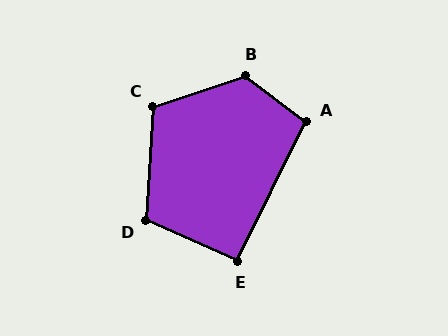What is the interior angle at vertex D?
Approximately 110 degrees (obtuse).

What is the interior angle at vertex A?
Approximately 101 degrees (obtuse).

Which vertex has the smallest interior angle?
E, at approximately 92 degrees.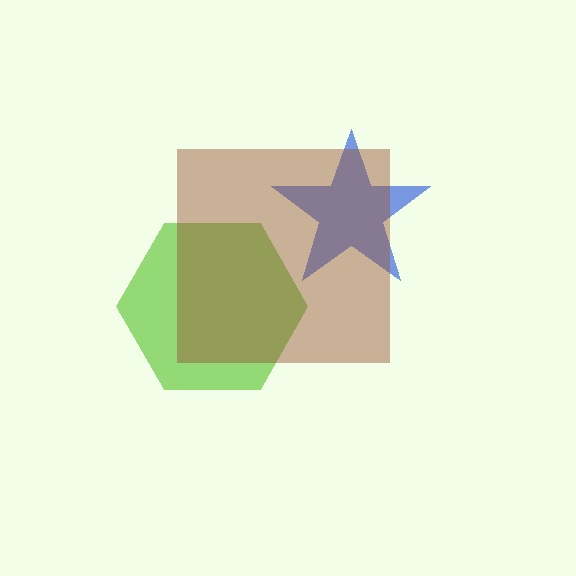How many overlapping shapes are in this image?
There are 3 overlapping shapes in the image.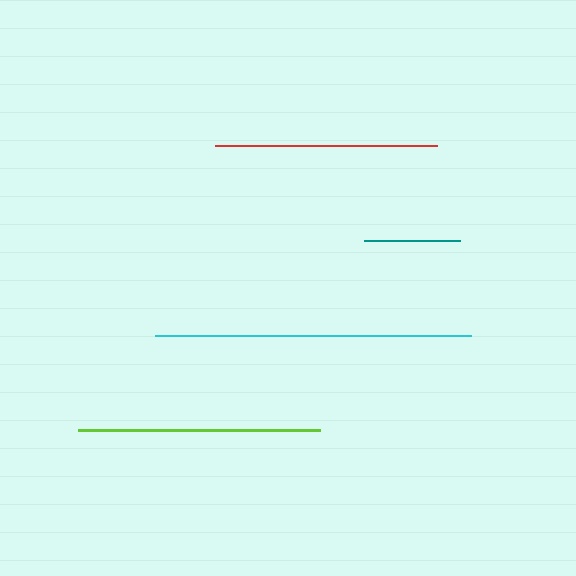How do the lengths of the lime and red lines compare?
The lime and red lines are approximately the same length.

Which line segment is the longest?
The cyan line is the longest at approximately 317 pixels.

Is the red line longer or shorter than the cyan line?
The cyan line is longer than the red line.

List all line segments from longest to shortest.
From longest to shortest: cyan, lime, red, teal.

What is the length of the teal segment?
The teal segment is approximately 96 pixels long.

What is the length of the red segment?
The red segment is approximately 222 pixels long.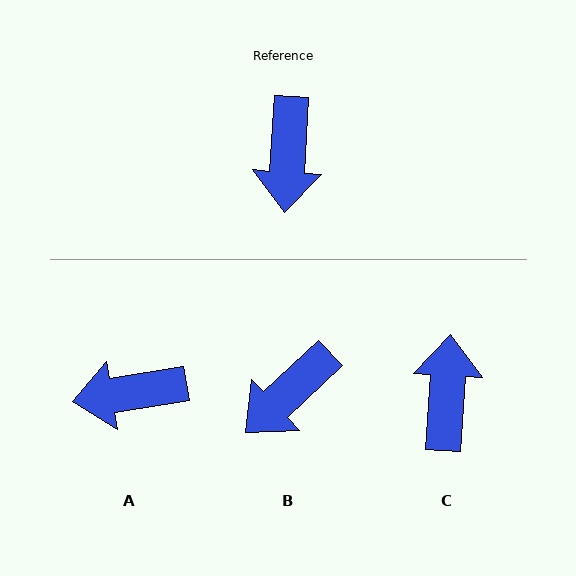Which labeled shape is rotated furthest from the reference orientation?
C, about 180 degrees away.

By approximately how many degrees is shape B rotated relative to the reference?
Approximately 43 degrees clockwise.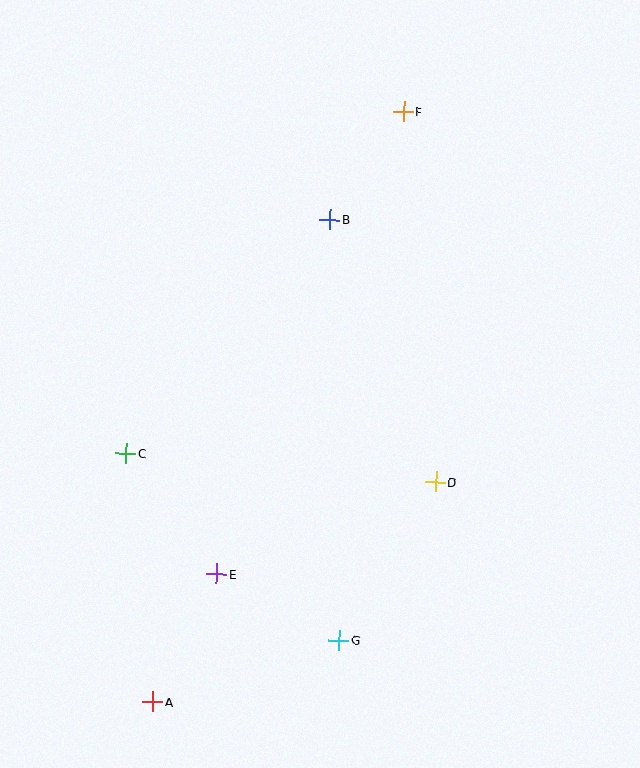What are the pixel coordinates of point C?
Point C is at (126, 454).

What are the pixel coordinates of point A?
Point A is at (153, 702).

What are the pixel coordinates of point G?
Point G is at (339, 640).